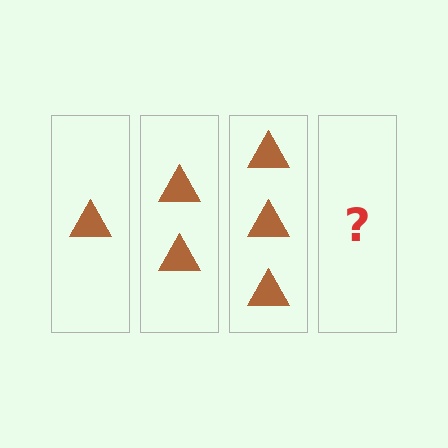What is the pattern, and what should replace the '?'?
The pattern is that each step adds one more triangle. The '?' should be 4 triangles.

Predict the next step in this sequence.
The next step is 4 triangles.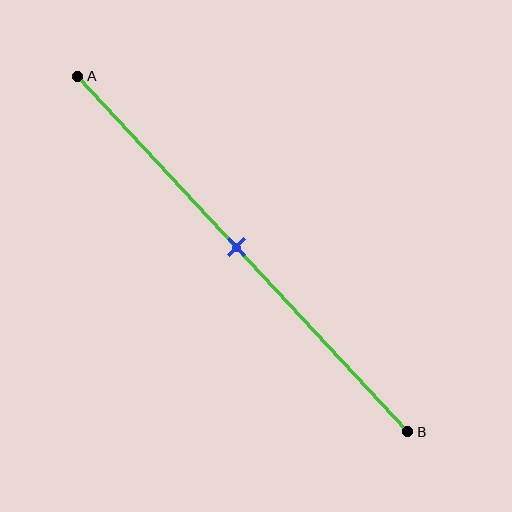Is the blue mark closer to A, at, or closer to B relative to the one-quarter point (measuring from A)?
The blue mark is closer to point B than the one-quarter point of segment AB.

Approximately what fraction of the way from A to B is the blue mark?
The blue mark is approximately 50% of the way from A to B.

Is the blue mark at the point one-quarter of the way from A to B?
No, the mark is at about 50% from A, not at the 25% one-quarter point.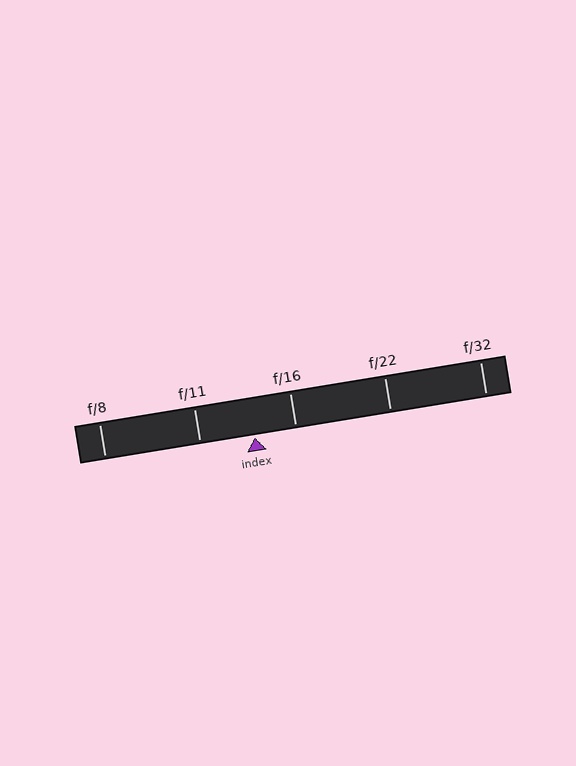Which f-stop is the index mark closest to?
The index mark is closest to f/16.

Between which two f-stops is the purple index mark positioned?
The index mark is between f/11 and f/16.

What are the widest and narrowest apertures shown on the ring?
The widest aperture shown is f/8 and the narrowest is f/32.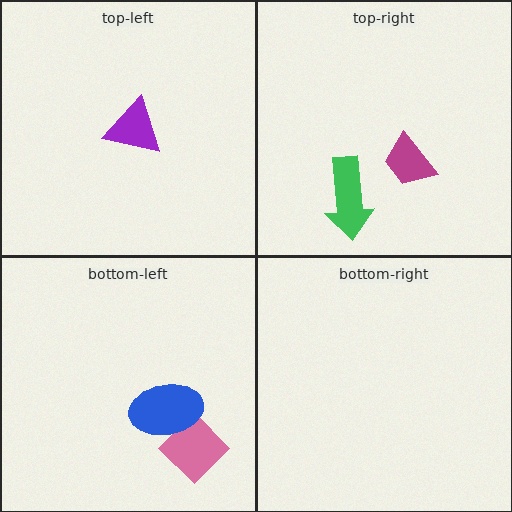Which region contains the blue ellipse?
The bottom-left region.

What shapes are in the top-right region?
The green arrow, the magenta trapezoid.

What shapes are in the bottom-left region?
The pink diamond, the blue ellipse.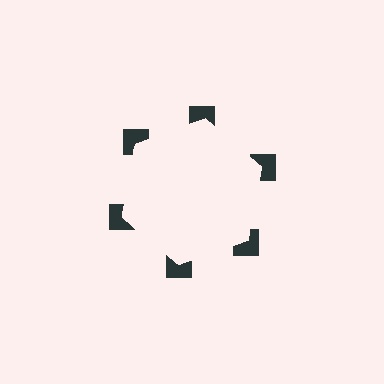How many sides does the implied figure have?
6 sides.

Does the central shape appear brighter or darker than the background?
It typically appears slightly brighter than the background, even though no actual brightness change is drawn.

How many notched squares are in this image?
There are 6 — one at each vertex of the illusory hexagon.